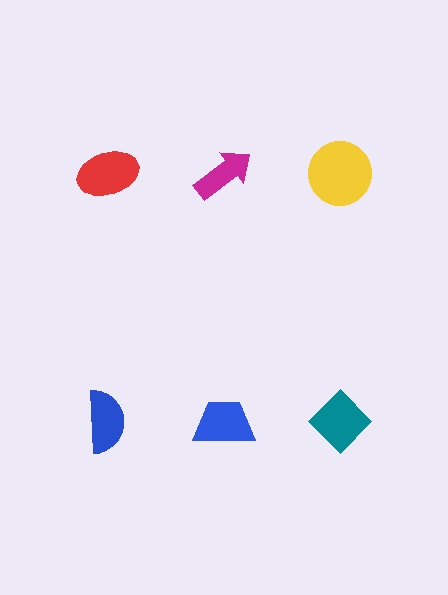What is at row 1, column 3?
A yellow circle.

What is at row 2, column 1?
A blue semicircle.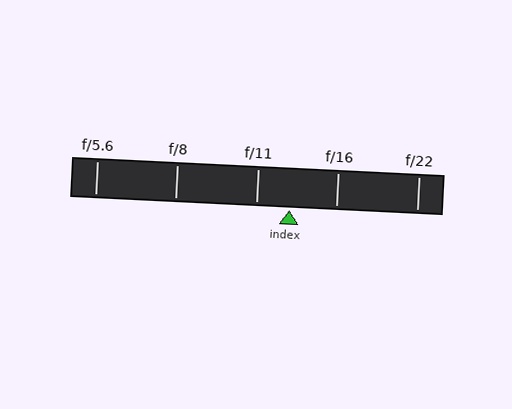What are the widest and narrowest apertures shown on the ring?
The widest aperture shown is f/5.6 and the narrowest is f/22.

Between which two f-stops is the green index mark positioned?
The index mark is between f/11 and f/16.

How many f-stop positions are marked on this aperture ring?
There are 5 f-stop positions marked.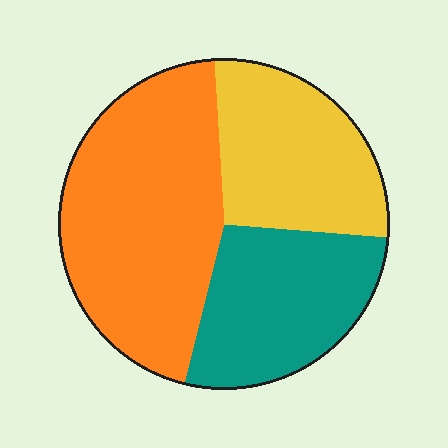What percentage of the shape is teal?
Teal covers about 25% of the shape.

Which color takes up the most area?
Orange, at roughly 45%.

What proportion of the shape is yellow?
Yellow covers roughly 25% of the shape.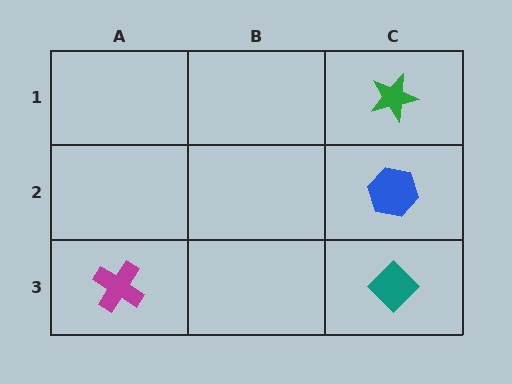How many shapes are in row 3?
2 shapes.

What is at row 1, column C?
A green star.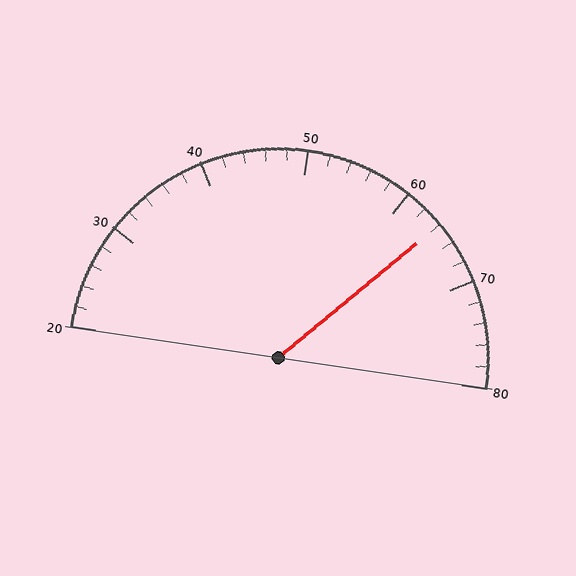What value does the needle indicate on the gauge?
The needle indicates approximately 64.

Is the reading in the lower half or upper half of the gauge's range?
The reading is in the upper half of the range (20 to 80).